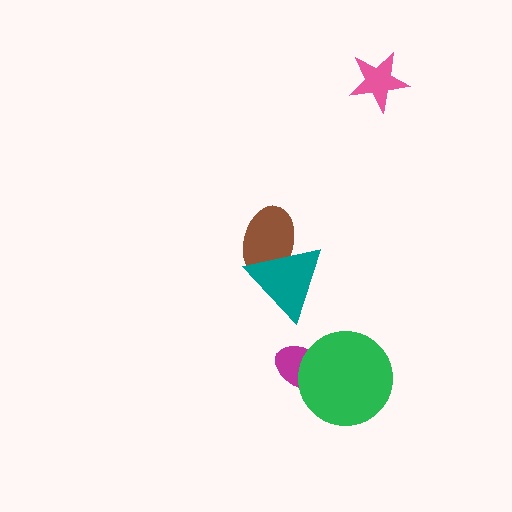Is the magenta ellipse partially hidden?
Yes, it is partially covered by another shape.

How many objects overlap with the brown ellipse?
1 object overlaps with the brown ellipse.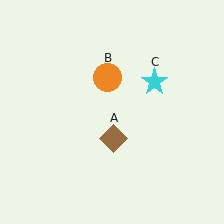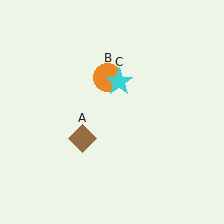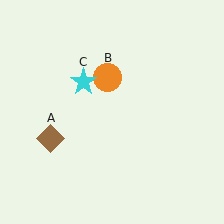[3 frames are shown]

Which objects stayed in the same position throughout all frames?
Orange circle (object B) remained stationary.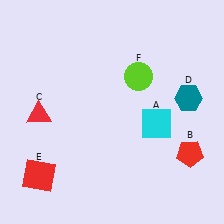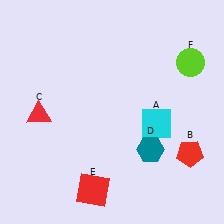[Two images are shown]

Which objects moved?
The objects that moved are: the teal hexagon (D), the red square (E), the lime circle (F).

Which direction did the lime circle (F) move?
The lime circle (F) moved right.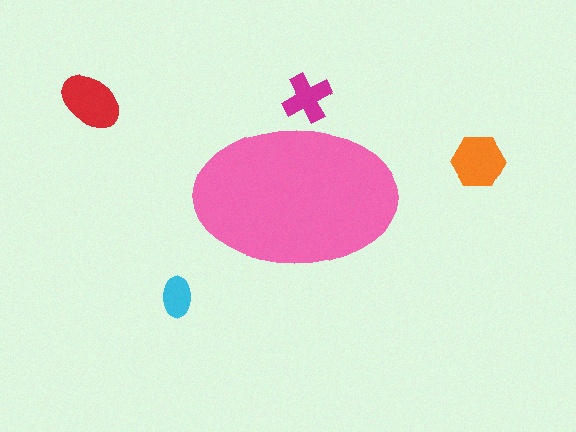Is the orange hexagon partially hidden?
No, the orange hexagon is fully visible.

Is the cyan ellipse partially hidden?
No, the cyan ellipse is fully visible.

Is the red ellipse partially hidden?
No, the red ellipse is fully visible.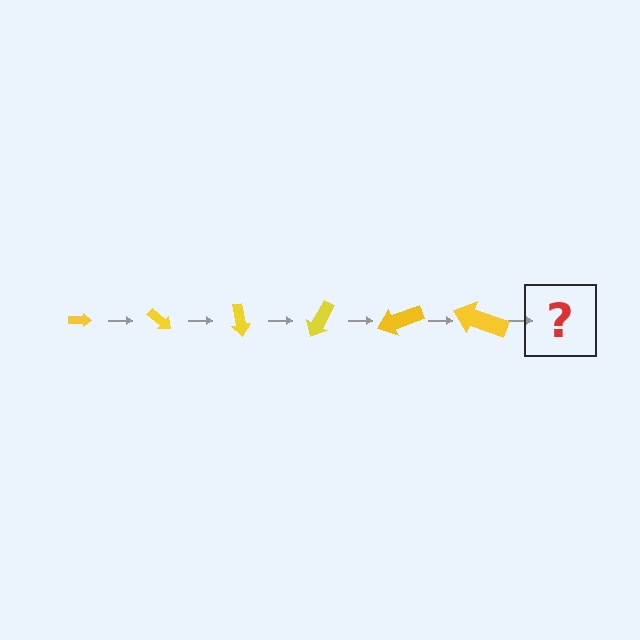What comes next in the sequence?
The next element should be an arrow, larger than the previous one and rotated 240 degrees from the start.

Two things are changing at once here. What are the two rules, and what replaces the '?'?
The two rules are that the arrow grows larger each step and it rotates 40 degrees each step. The '?' should be an arrow, larger than the previous one and rotated 240 degrees from the start.